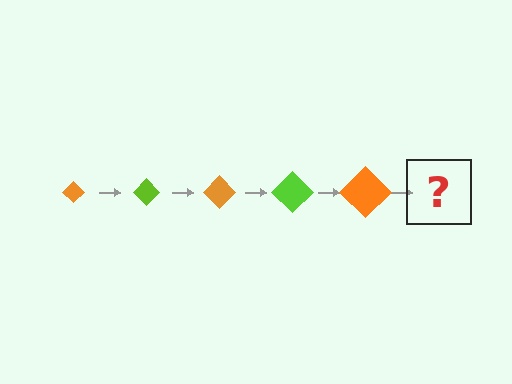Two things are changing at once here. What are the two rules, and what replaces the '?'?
The two rules are that the diamond grows larger each step and the color cycles through orange and lime. The '?' should be a lime diamond, larger than the previous one.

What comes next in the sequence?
The next element should be a lime diamond, larger than the previous one.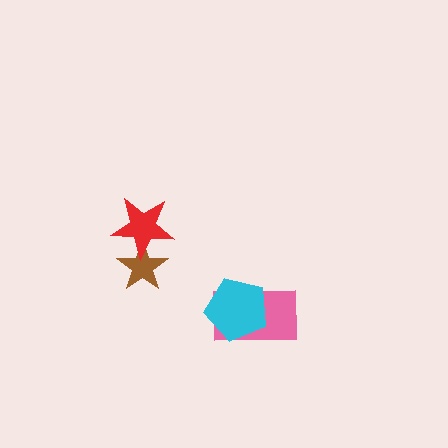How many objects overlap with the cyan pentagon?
1 object overlaps with the cyan pentagon.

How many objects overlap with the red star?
1 object overlaps with the red star.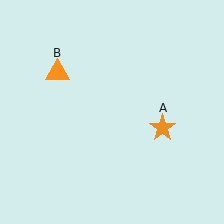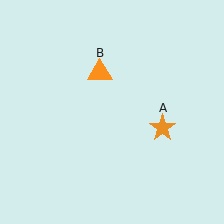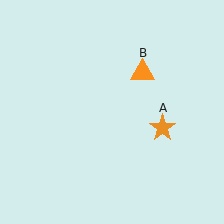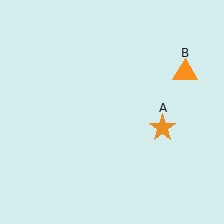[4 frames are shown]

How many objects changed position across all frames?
1 object changed position: orange triangle (object B).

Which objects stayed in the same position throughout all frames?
Orange star (object A) remained stationary.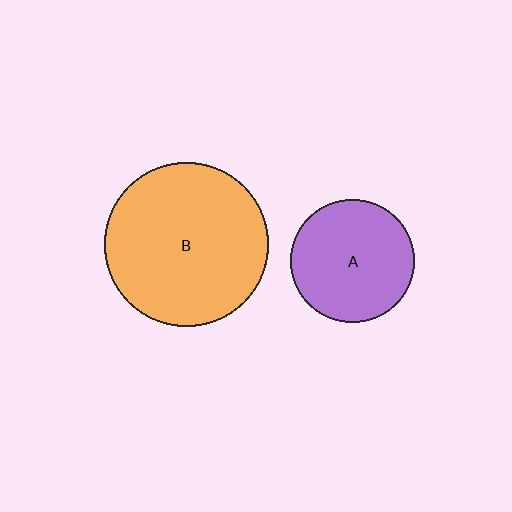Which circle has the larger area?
Circle B (orange).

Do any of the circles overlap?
No, none of the circles overlap.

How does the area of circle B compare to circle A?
Approximately 1.8 times.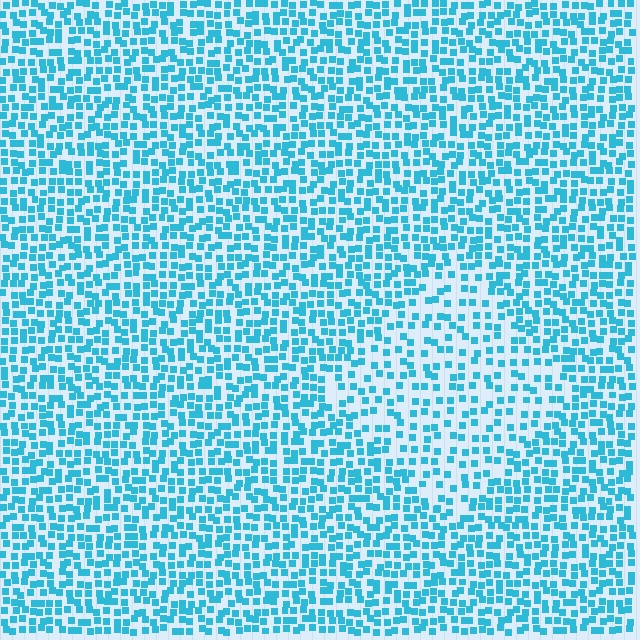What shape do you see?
I see a diamond.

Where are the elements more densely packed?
The elements are more densely packed outside the diamond boundary.